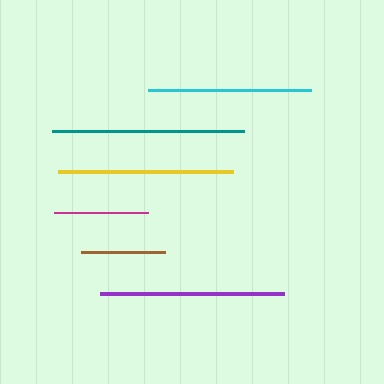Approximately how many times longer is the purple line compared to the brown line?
The purple line is approximately 2.2 times the length of the brown line.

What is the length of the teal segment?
The teal segment is approximately 192 pixels long.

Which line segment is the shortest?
The brown line is the shortest at approximately 84 pixels.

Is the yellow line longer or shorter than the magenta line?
The yellow line is longer than the magenta line.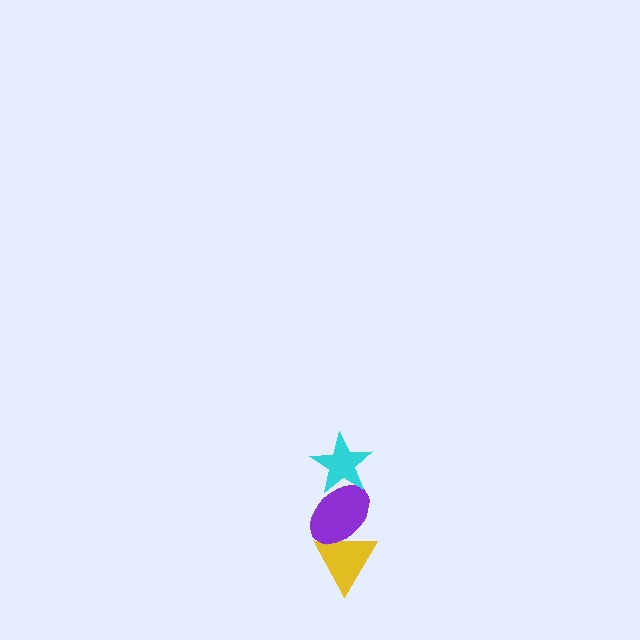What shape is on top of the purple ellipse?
The cyan star is on top of the purple ellipse.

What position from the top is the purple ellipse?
The purple ellipse is 2nd from the top.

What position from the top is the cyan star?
The cyan star is 1st from the top.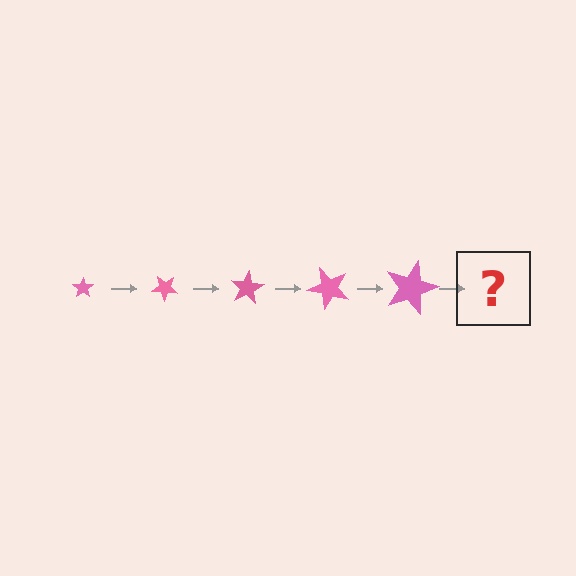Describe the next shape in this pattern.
It should be a star, larger than the previous one and rotated 200 degrees from the start.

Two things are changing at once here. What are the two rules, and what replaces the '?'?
The two rules are that the star grows larger each step and it rotates 40 degrees each step. The '?' should be a star, larger than the previous one and rotated 200 degrees from the start.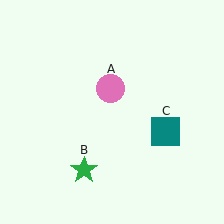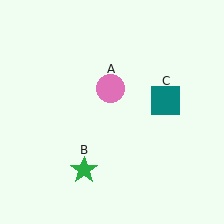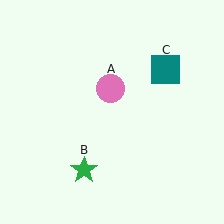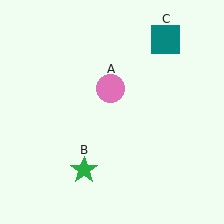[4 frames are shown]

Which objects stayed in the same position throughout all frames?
Pink circle (object A) and green star (object B) remained stationary.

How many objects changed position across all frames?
1 object changed position: teal square (object C).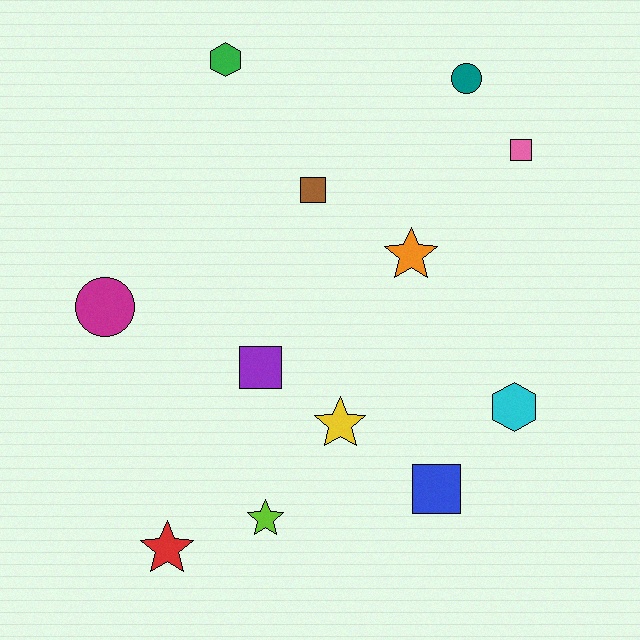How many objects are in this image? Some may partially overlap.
There are 12 objects.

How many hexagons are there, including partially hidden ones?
There are 2 hexagons.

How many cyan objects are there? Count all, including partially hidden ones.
There is 1 cyan object.